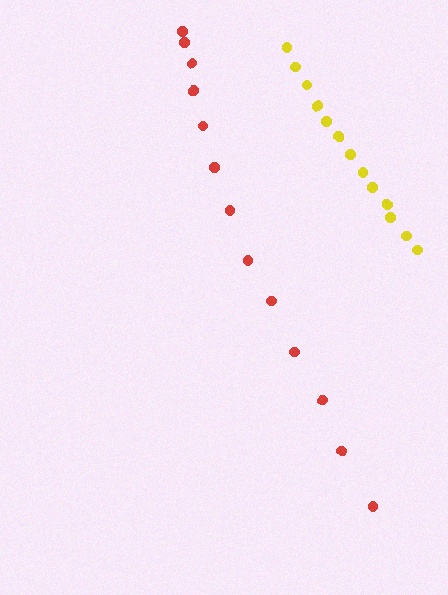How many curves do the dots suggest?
There are 2 distinct paths.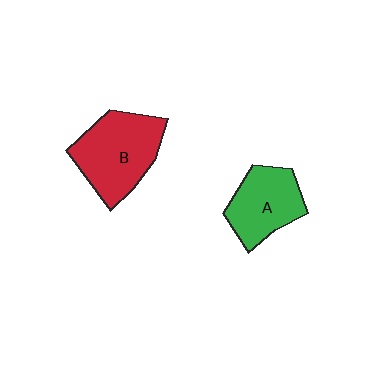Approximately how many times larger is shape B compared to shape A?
Approximately 1.3 times.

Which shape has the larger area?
Shape B (red).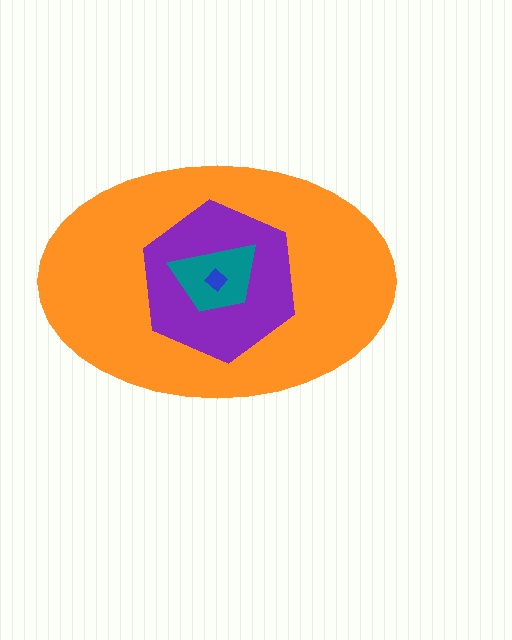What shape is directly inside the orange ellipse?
The purple hexagon.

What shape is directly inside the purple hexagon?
The teal trapezoid.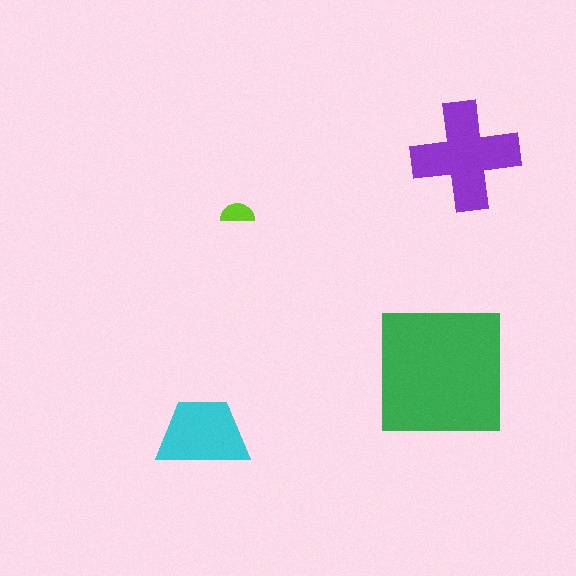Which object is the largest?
The green square.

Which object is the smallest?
The lime semicircle.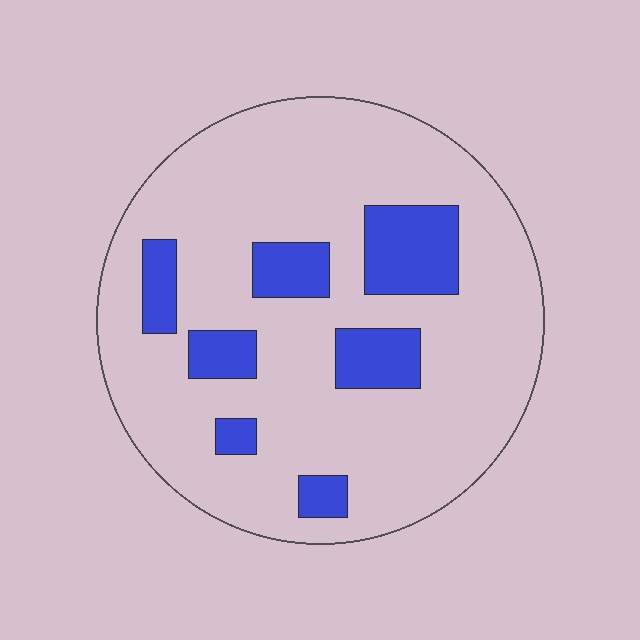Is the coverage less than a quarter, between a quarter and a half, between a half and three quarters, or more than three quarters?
Less than a quarter.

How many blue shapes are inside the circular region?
7.